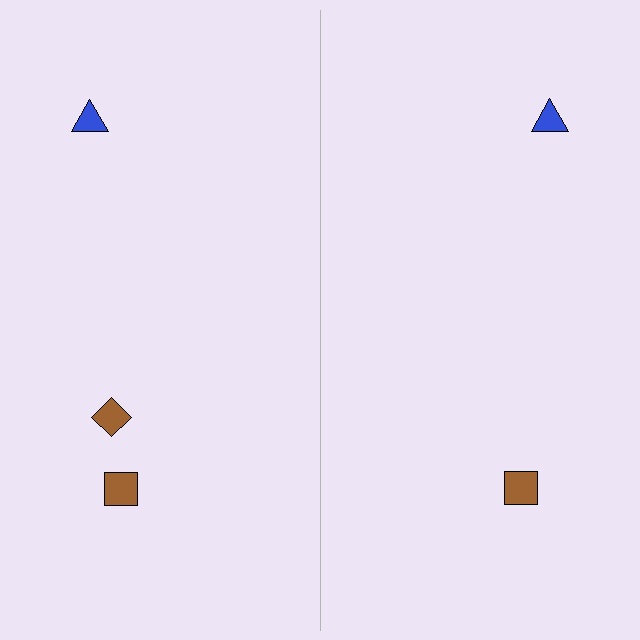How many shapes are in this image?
There are 5 shapes in this image.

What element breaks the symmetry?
A brown diamond is missing from the right side.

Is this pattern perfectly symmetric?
No, the pattern is not perfectly symmetric. A brown diamond is missing from the right side.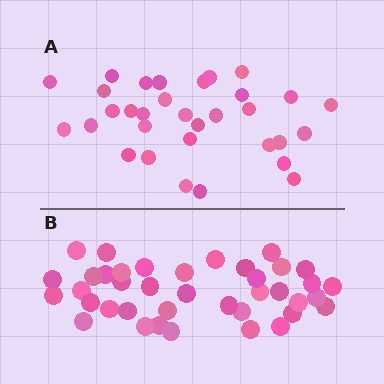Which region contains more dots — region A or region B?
Region B (the bottom region) has more dots.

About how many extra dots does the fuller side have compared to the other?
Region B has roughly 8 or so more dots than region A.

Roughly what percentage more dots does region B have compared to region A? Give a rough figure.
About 20% more.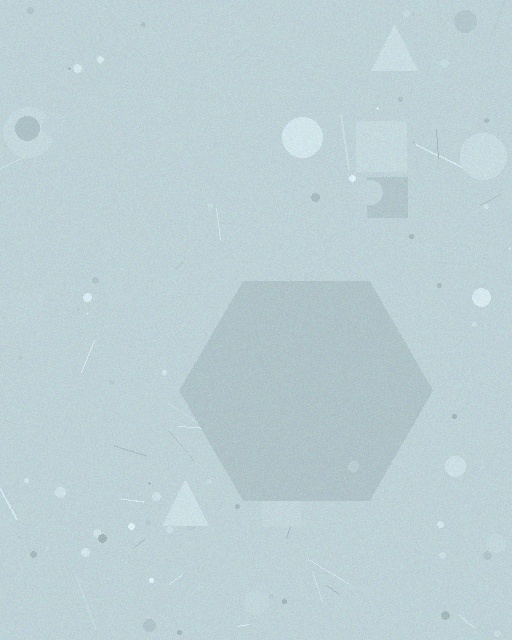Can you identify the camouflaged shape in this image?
The camouflaged shape is a hexagon.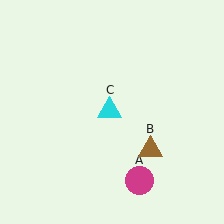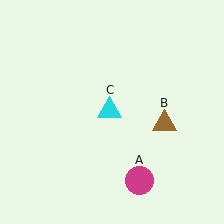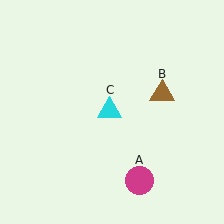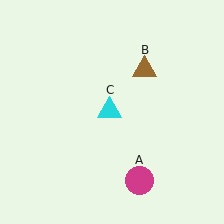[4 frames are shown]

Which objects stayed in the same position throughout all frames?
Magenta circle (object A) and cyan triangle (object C) remained stationary.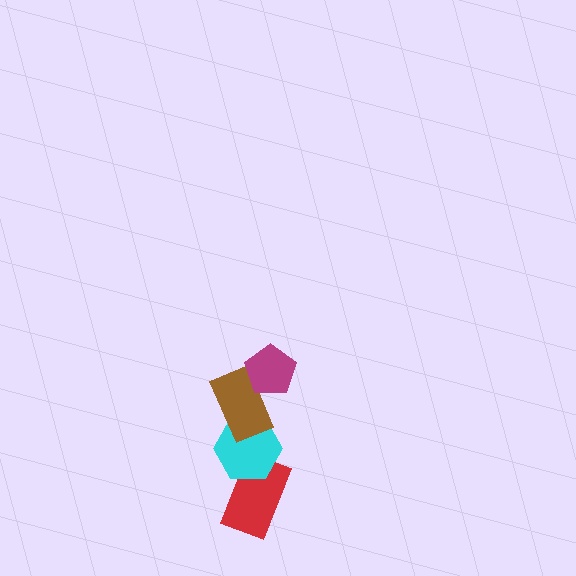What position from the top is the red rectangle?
The red rectangle is 4th from the top.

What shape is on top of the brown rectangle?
The magenta pentagon is on top of the brown rectangle.